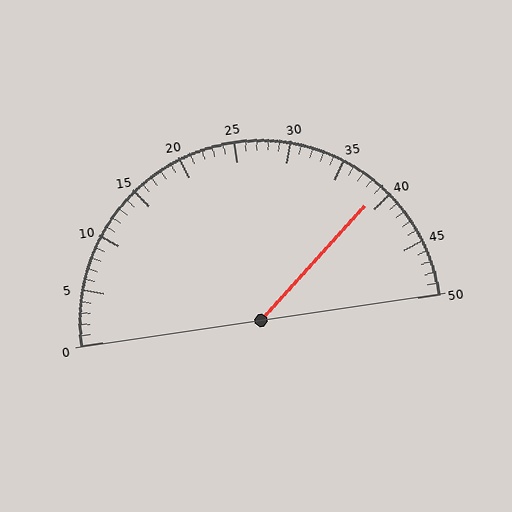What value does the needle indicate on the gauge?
The needle indicates approximately 39.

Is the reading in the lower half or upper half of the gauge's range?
The reading is in the upper half of the range (0 to 50).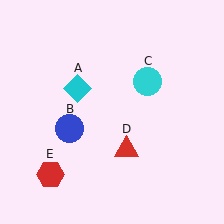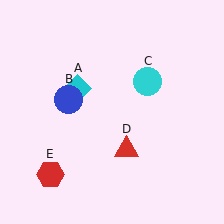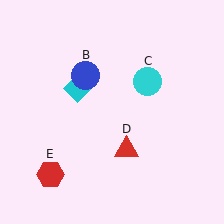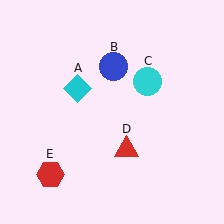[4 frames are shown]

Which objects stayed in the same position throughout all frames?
Cyan diamond (object A) and cyan circle (object C) and red triangle (object D) and red hexagon (object E) remained stationary.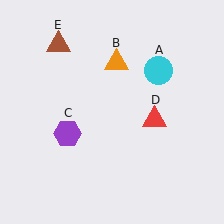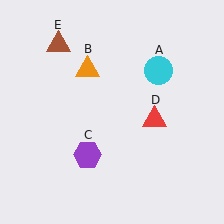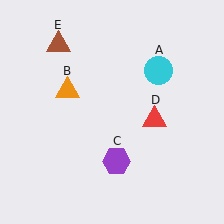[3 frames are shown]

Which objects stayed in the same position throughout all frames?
Cyan circle (object A) and red triangle (object D) and brown triangle (object E) remained stationary.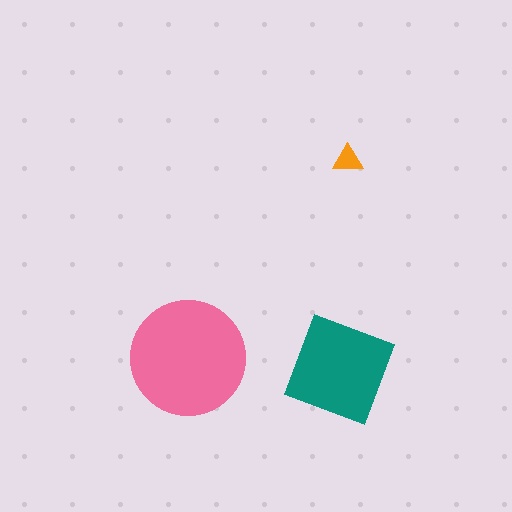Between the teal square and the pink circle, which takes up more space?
The pink circle.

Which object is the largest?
The pink circle.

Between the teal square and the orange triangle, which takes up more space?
The teal square.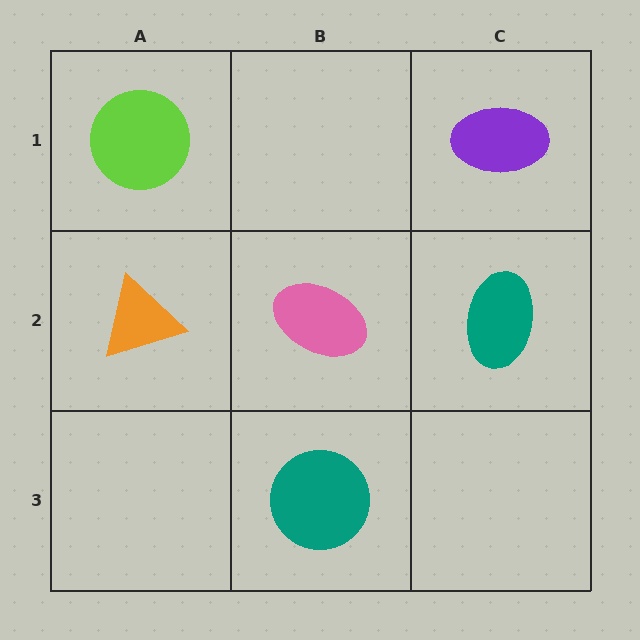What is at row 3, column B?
A teal circle.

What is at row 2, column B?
A pink ellipse.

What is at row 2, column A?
An orange triangle.